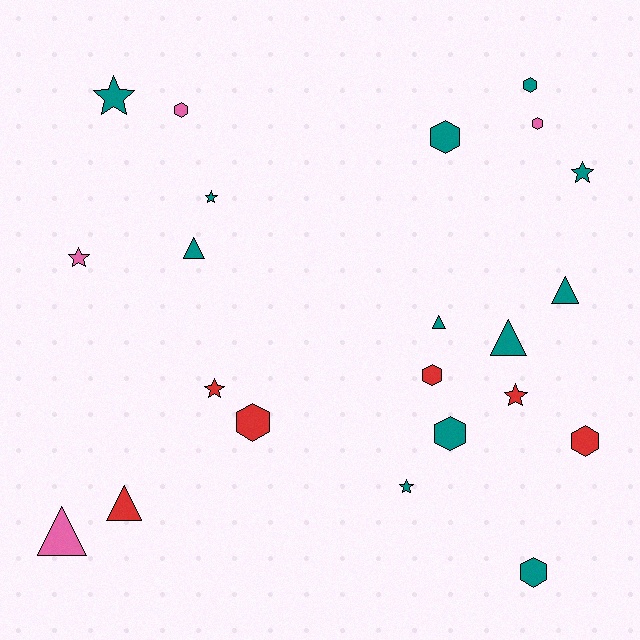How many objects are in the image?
There are 22 objects.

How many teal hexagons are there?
There are 4 teal hexagons.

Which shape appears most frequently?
Hexagon, with 9 objects.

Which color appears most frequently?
Teal, with 12 objects.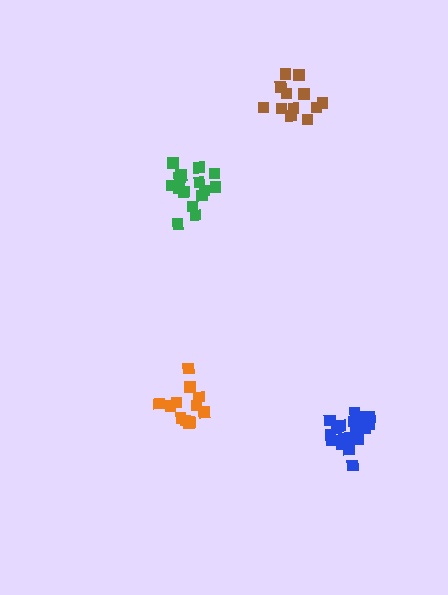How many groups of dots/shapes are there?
There are 4 groups.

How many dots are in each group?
Group 1: 12 dots, Group 2: 12 dots, Group 3: 16 dots, Group 4: 18 dots (58 total).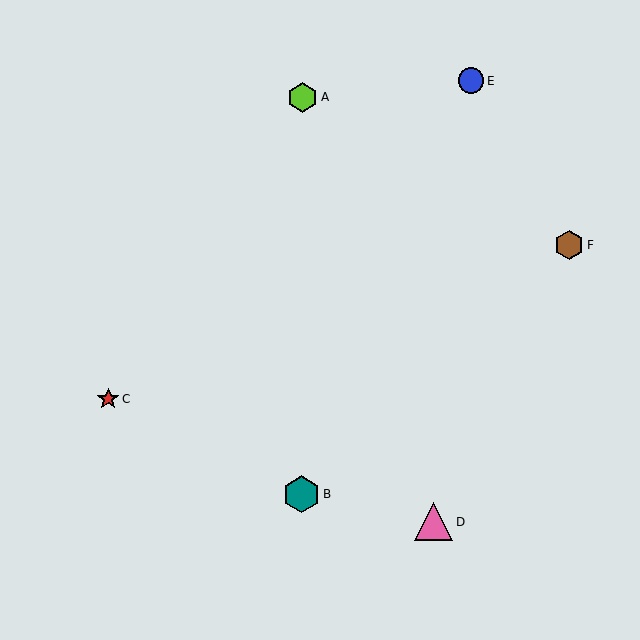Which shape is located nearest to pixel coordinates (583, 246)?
The brown hexagon (labeled F) at (569, 245) is nearest to that location.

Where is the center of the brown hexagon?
The center of the brown hexagon is at (569, 245).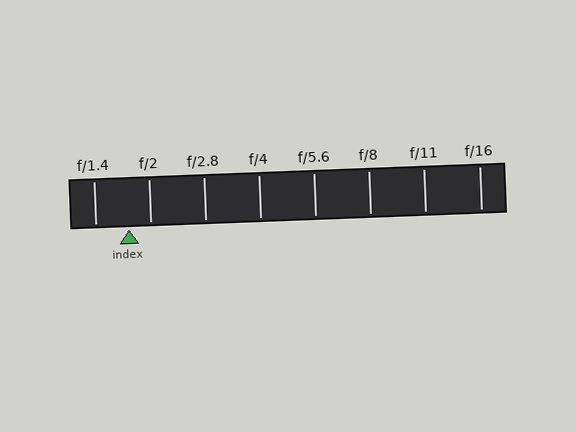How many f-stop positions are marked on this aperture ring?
There are 8 f-stop positions marked.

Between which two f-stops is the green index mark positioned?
The index mark is between f/1.4 and f/2.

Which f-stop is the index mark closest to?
The index mark is closest to f/2.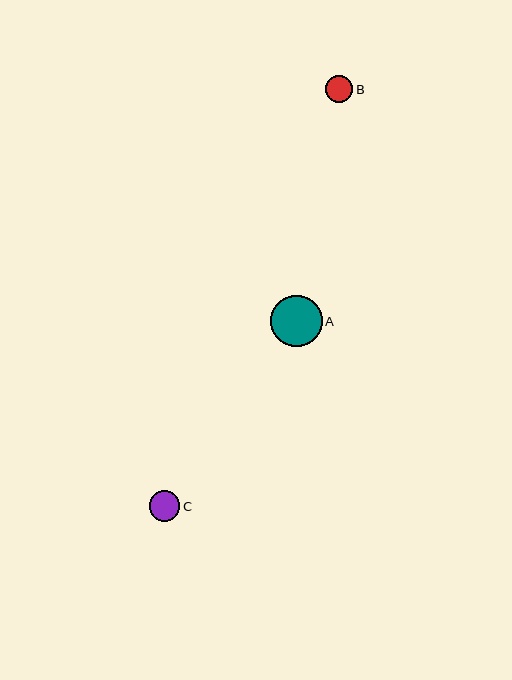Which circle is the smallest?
Circle B is the smallest with a size of approximately 27 pixels.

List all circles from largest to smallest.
From largest to smallest: A, C, B.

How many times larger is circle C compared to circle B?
Circle C is approximately 1.1 times the size of circle B.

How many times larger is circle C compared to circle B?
Circle C is approximately 1.1 times the size of circle B.